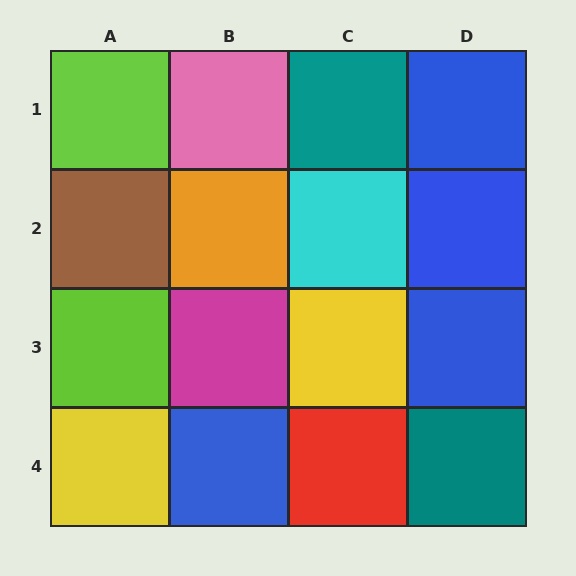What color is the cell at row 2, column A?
Brown.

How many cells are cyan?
1 cell is cyan.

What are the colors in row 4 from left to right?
Yellow, blue, red, teal.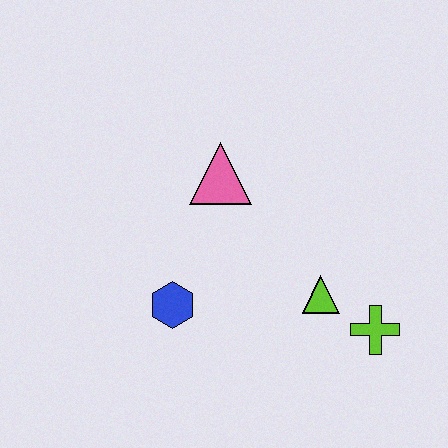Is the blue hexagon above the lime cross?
Yes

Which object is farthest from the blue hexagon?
The lime cross is farthest from the blue hexagon.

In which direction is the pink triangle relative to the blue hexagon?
The pink triangle is above the blue hexagon.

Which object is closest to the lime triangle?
The lime cross is closest to the lime triangle.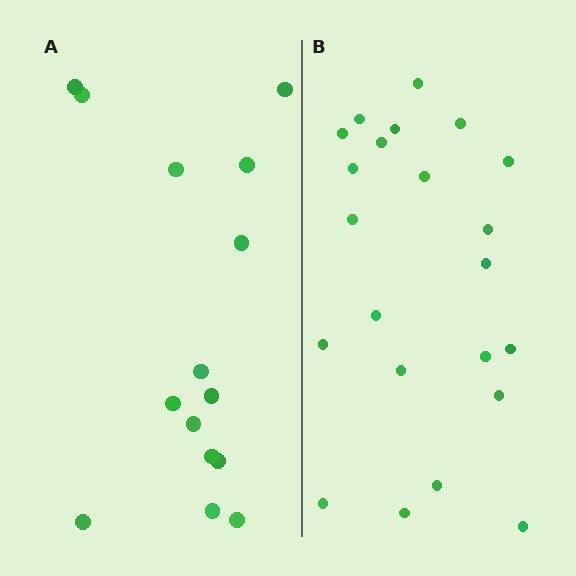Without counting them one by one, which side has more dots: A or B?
Region B (the right region) has more dots.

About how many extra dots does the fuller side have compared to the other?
Region B has roughly 8 or so more dots than region A.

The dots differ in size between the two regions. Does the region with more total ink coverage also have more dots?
No. Region A has more total ink coverage because its dots are larger, but region B actually contains more individual dots. Total area can be misleading — the number of items is what matters here.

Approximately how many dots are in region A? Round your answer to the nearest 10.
About 20 dots. (The exact count is 15, which rounds to 20.)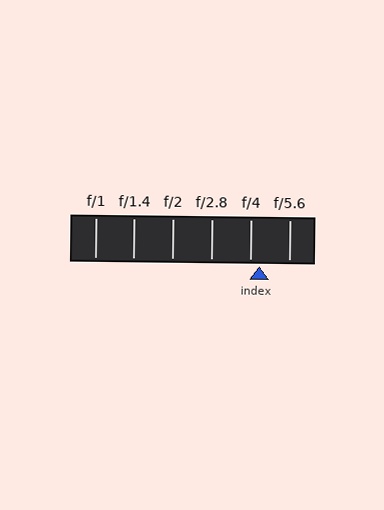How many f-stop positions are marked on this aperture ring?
There are 6 f-stop positions marked.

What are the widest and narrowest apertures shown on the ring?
The widest aperture shown is f/1 and the narrowest is f/5.6.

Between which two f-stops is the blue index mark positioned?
The index mark is between f/4 and f/5.6.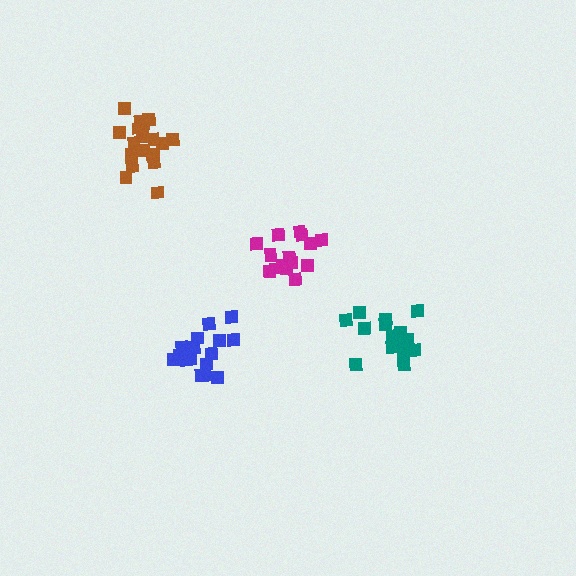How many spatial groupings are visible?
There are 4 spatial groupings.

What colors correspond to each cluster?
The clusters are colored: blue, magenta, brown, teal.